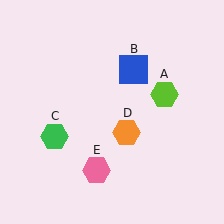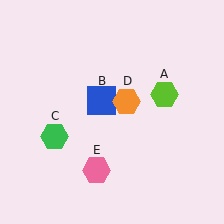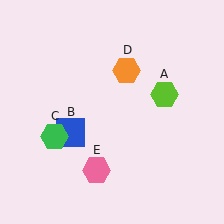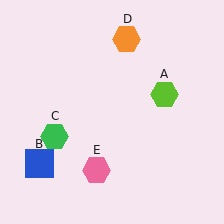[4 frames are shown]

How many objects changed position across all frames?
2 objects changed position: blue square (object B), orange hexagon (object D).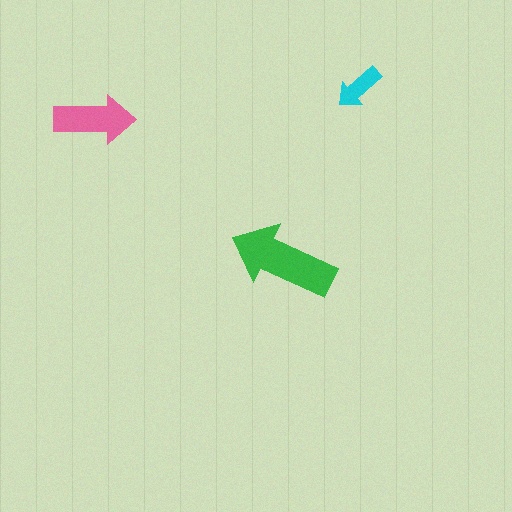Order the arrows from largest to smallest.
the green one, the pink one, the cyan one.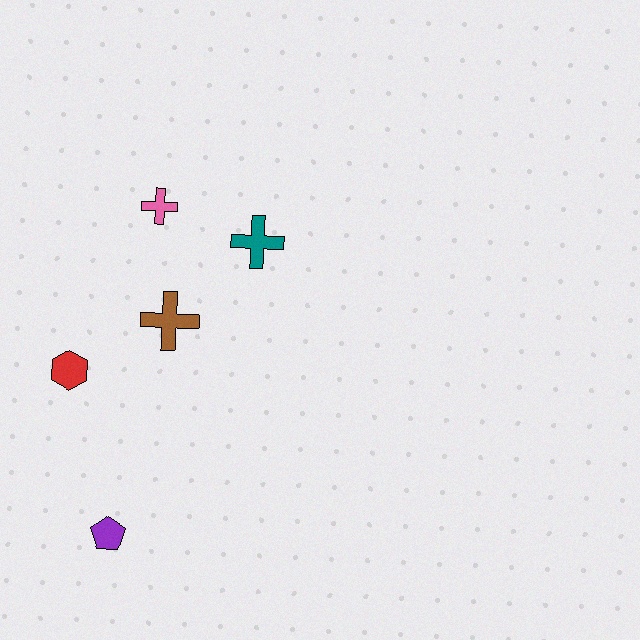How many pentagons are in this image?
There is 1 pentagon.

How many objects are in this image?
There are 5 objects.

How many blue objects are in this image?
There are no blue objects.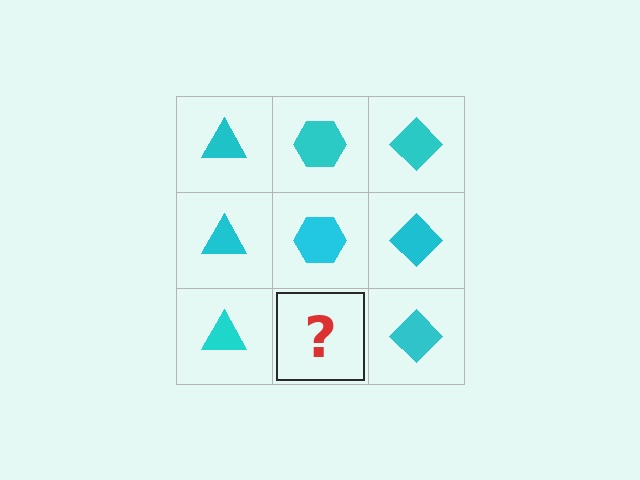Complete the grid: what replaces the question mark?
The question mark should be replaced with a cyan hexagon.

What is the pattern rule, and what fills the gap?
The rule is that each column has a consistent shape. The gap should be filled with a cyan hexagon.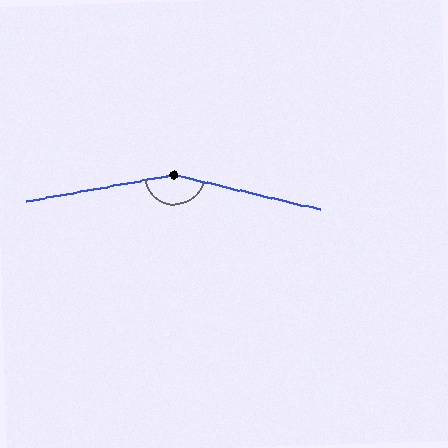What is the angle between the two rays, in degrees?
Approximately 156 degrees.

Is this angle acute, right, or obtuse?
It is obtuse.